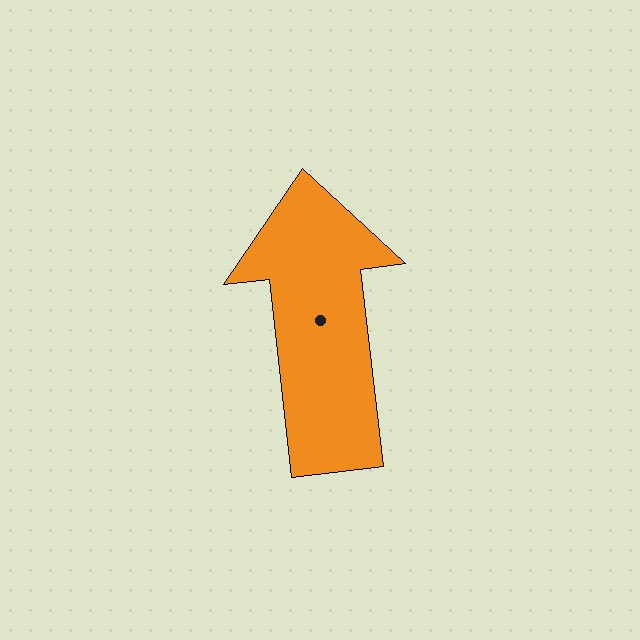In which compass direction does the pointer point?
North.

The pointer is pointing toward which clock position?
Roughly 12 o'clock.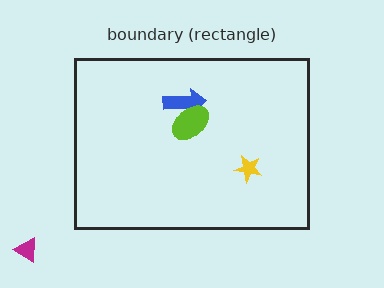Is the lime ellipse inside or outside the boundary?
Inside.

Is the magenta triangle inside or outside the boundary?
Outside.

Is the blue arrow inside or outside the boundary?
Inside.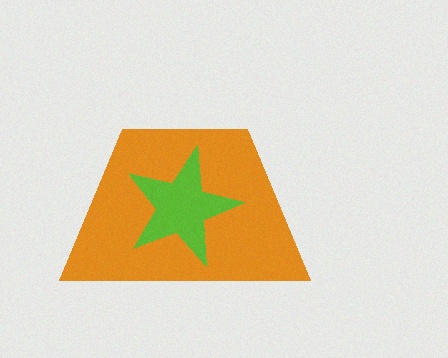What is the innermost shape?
The lime star.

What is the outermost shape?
The orange trapezoid.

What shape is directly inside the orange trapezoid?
The lime star.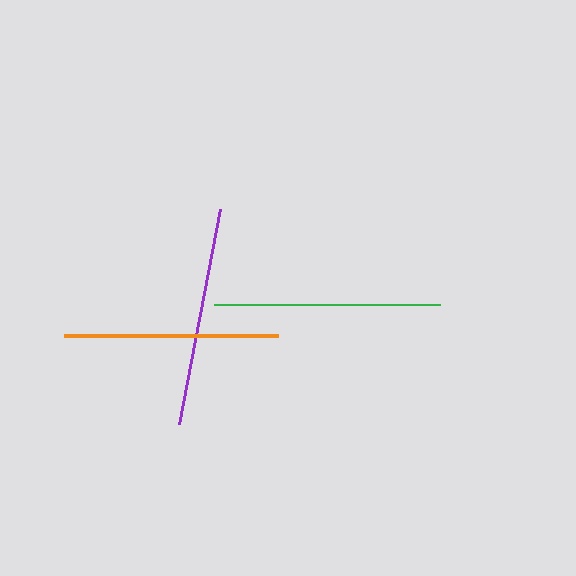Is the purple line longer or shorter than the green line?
The green line is longer than the purple line.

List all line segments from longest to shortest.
From longest to shortest: green, purple, orange.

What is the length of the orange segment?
The orange segment is approximately 213 pixels long.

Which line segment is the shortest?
The orange line is the shortest at approximately 213 pixels.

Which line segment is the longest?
The green line is the longest at approximately 226 pixels.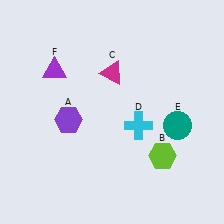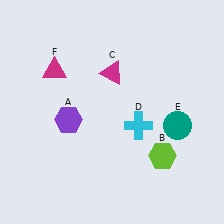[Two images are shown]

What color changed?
The triangle (F) changed from purple in Image 1 to magenta in Image 2.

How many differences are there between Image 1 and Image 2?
There is 1 difference between the two images.